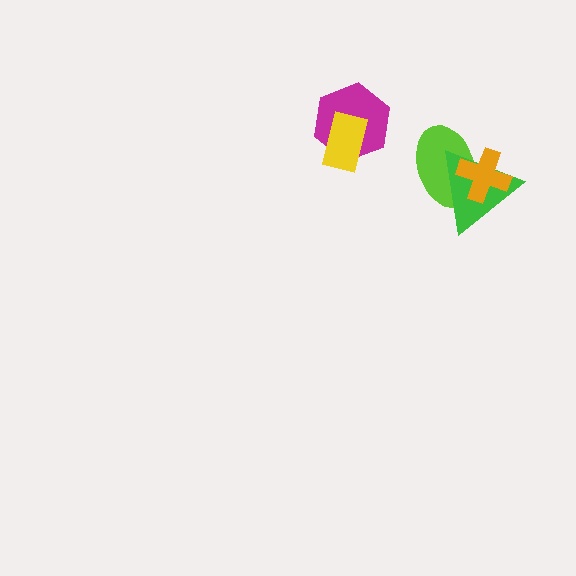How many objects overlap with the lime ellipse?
2 objects overlap with the lime ellipse.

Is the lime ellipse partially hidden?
Yes, it is partially covered by another shape.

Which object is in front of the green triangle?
The orange cross is in front of the green triangle.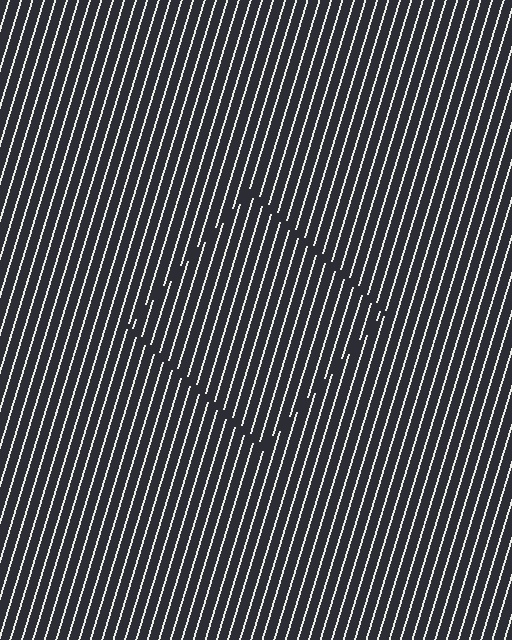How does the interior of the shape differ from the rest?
The interior of the shape contains the same grating, shifted by half a period — the contour is defined by the phase discontinuity where line-ends from the inner and outer gratings abut.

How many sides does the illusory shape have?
4 sides — the line-ends trace a square.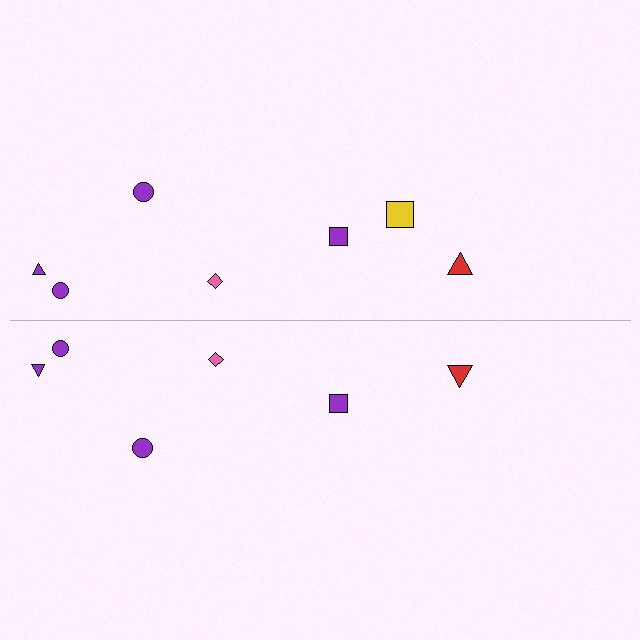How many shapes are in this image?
There are 13 shapes in this image.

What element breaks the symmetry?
A yellow square is missing from the bottom side.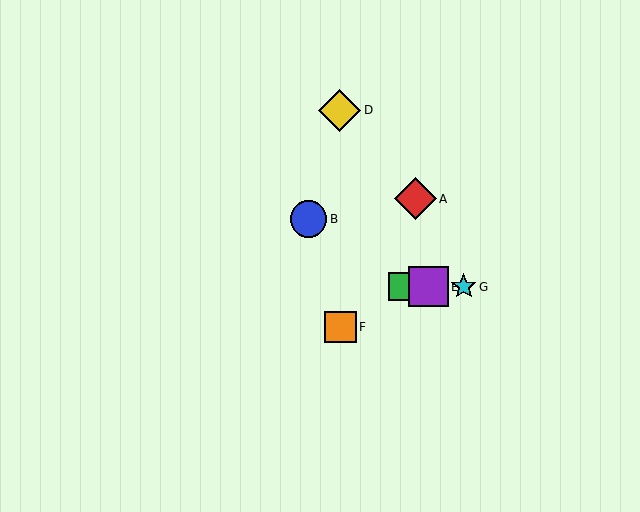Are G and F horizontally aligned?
No, G is at y≈287 and F is at y≈327.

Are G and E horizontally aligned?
Yes, both are at y≈287.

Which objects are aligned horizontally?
Objects C, E, G are aligned horizontally.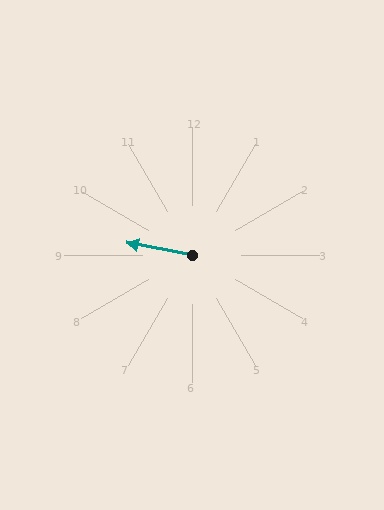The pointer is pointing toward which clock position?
Roughly 9 o'clock.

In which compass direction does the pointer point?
West.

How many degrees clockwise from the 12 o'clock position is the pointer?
Approximately 281 degrees.